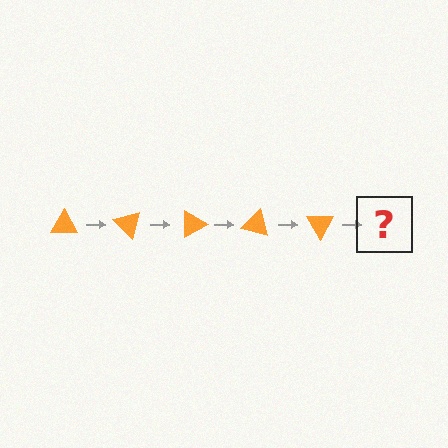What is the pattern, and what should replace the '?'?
The pattern is that the triangle rotates 45 degrees each step. The '?' should be an orange triangle rotated 225 degrees.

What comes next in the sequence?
The next element should be an orange triangle rotated 225 degrees.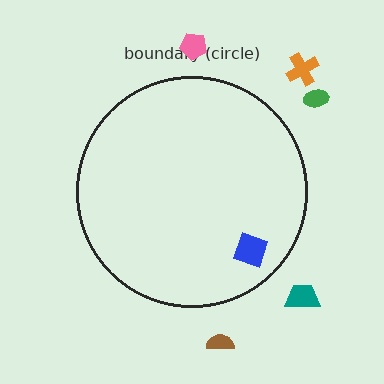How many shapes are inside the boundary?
1 inside, 5 outside.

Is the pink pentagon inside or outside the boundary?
Outside.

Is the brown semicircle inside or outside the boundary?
Outside.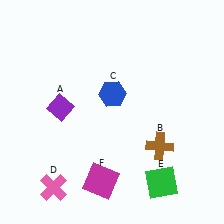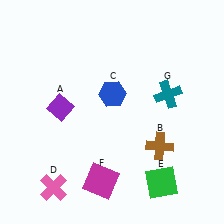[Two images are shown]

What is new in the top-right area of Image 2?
A teal cross (G) was added in the top-right area of Image 2.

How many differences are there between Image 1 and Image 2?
There is 1 difference between the two images.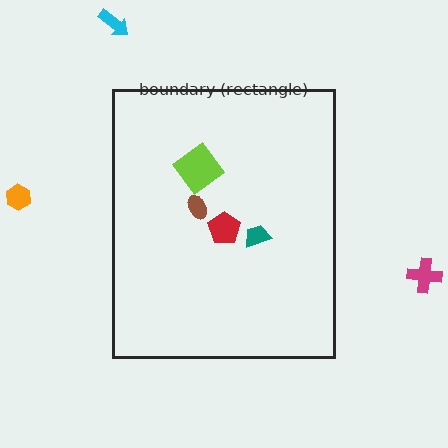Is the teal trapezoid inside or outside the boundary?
Inside.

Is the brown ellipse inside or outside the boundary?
Inside.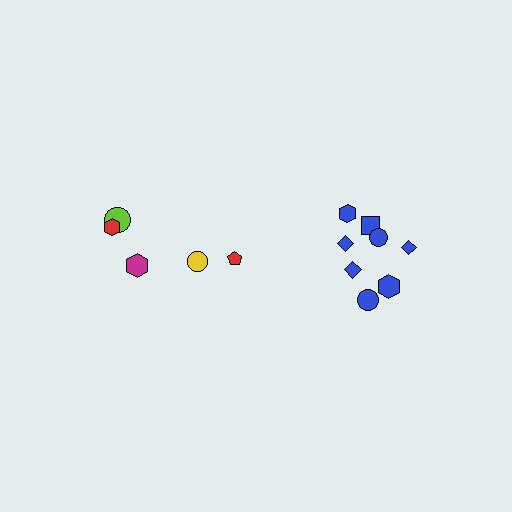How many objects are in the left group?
There are 5 objects.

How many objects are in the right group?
There are 8 objects.